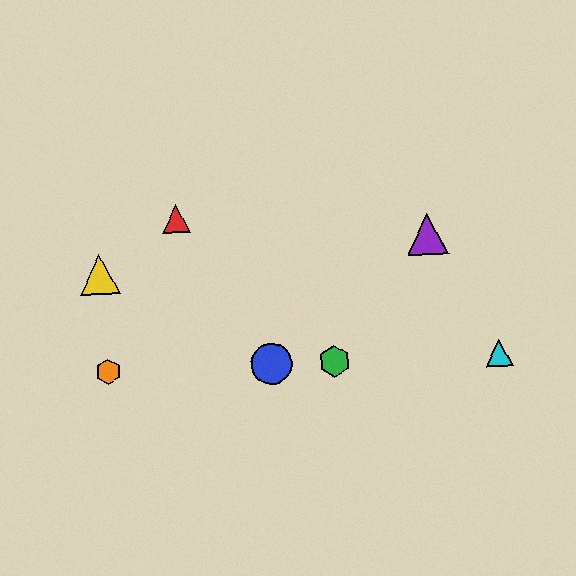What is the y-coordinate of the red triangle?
The red triangle is at y≈219.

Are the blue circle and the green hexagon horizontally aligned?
Yes, both are at y≈364.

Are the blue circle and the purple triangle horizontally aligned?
No, the blue circle is at y≈364 and the purple triangle is at y≈235.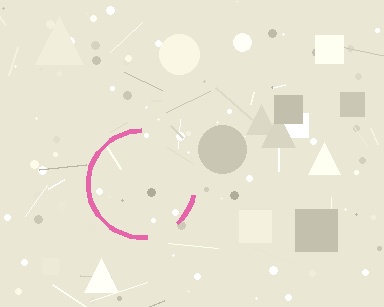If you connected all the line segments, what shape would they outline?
They would outline a circle.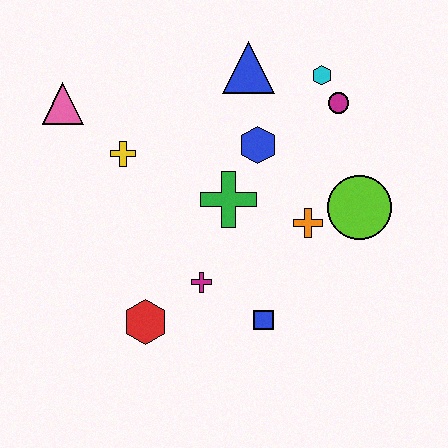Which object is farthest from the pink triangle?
The lime circle is farthest from the pink triangle.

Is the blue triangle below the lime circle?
No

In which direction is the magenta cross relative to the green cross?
The magenta cross is below the green cross.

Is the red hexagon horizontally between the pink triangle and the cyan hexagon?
Yes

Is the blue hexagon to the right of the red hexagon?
Yes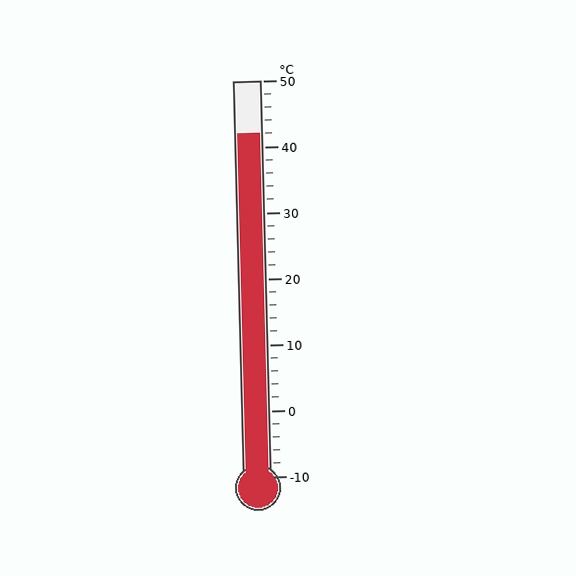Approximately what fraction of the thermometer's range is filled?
The thermometer is filled to approximately 85% of its range.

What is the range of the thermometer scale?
The thermometer scale ranges from -10°C to 50°C.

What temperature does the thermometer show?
The thermometer shows approximately 42°C.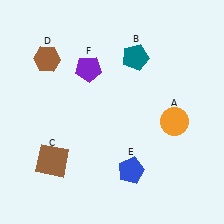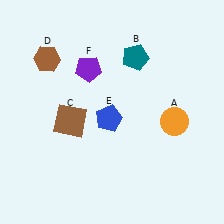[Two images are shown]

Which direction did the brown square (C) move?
The brown square (C) moved up.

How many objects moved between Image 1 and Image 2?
2 objects moved between the two images.